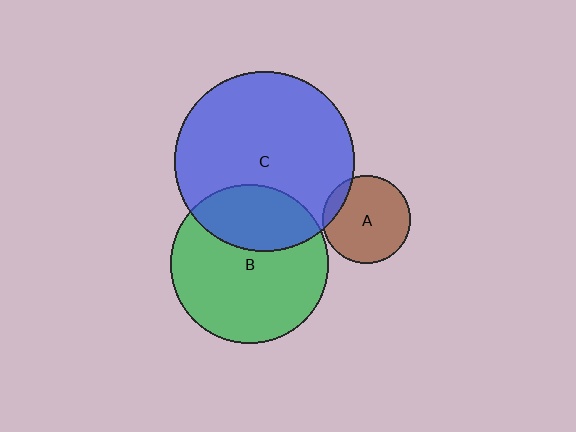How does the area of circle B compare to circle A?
Approximately 3.2 times.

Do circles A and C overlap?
Yes.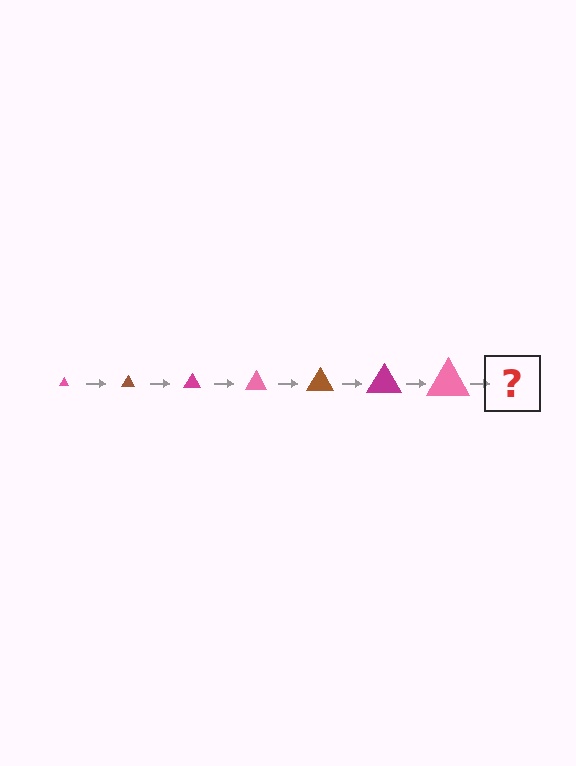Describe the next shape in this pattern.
It should be a brown triangle, larger than the previous one.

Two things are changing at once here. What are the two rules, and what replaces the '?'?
The two rules are that the triangle grows larger each step and the color cycles through pink, brown, and magenta. The '?' should be a brown triangle, larger than the previous one.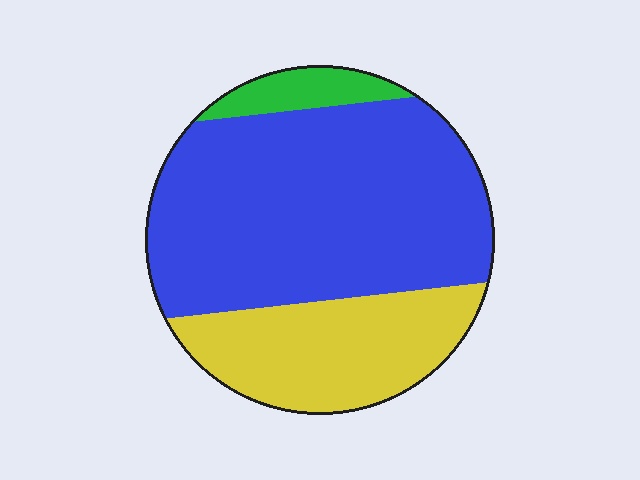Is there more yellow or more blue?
Blue.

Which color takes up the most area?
Blue, at roughly 65%.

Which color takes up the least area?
Green, at roughly 5%.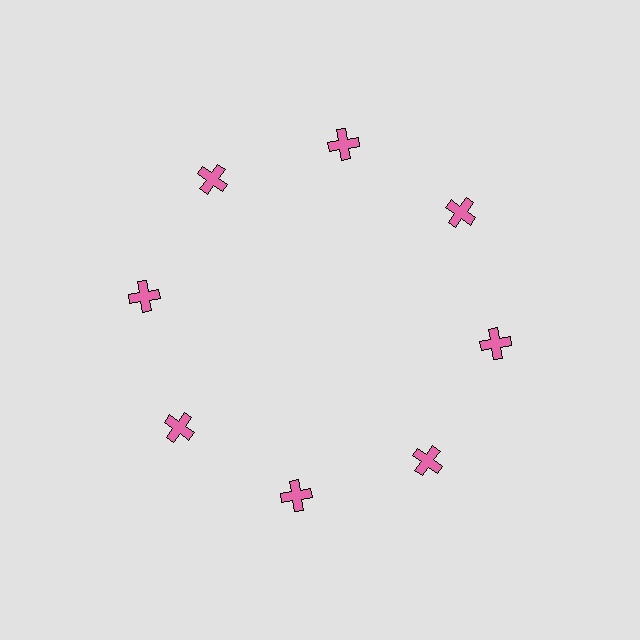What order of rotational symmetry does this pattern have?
This pattern has 8-fold rotational symmetry.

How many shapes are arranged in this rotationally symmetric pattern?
There are 8 shapes, arranged in 8 groups of 1.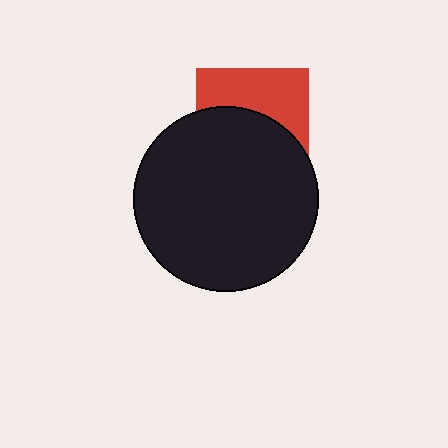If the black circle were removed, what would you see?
You would see the complete red square.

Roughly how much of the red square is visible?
A small part of it is visible (roughly 44%).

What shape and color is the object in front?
The object in front is a black circle.